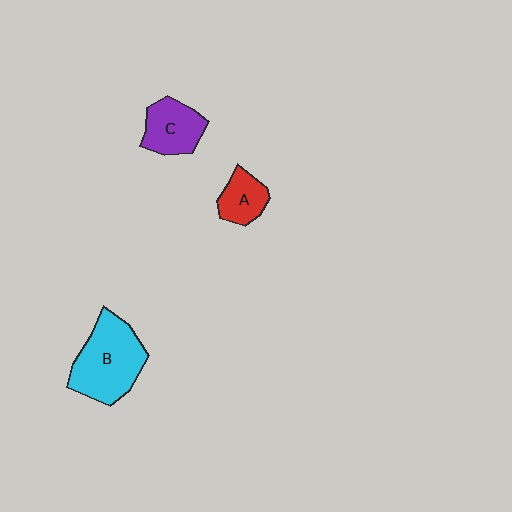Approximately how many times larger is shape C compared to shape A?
Approximately 1.4 times.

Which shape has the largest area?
Shape B (cyan).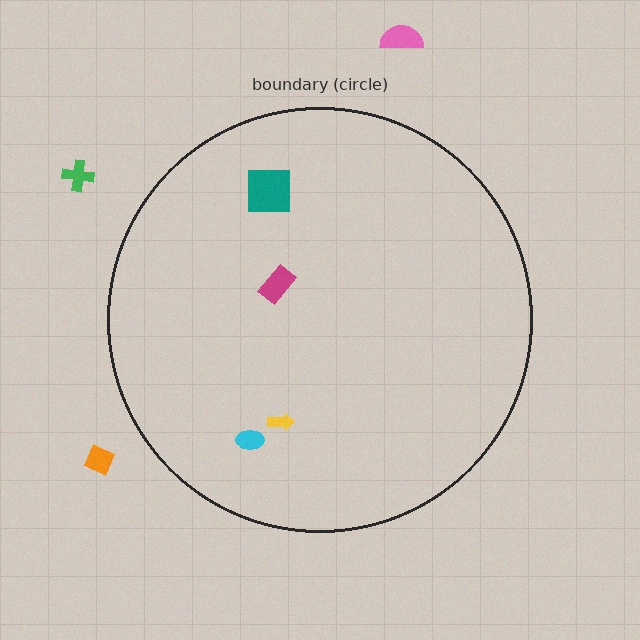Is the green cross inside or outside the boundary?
Outside.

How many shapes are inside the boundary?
4 inside, 3 outside.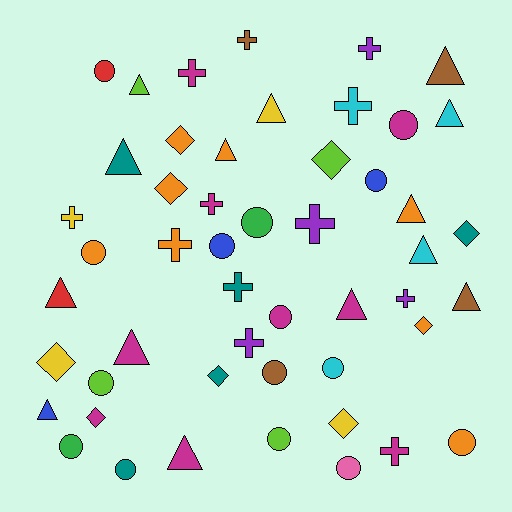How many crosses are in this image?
There are 12 crosses.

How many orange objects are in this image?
There are 8 orange objects.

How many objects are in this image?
There are 50 objects.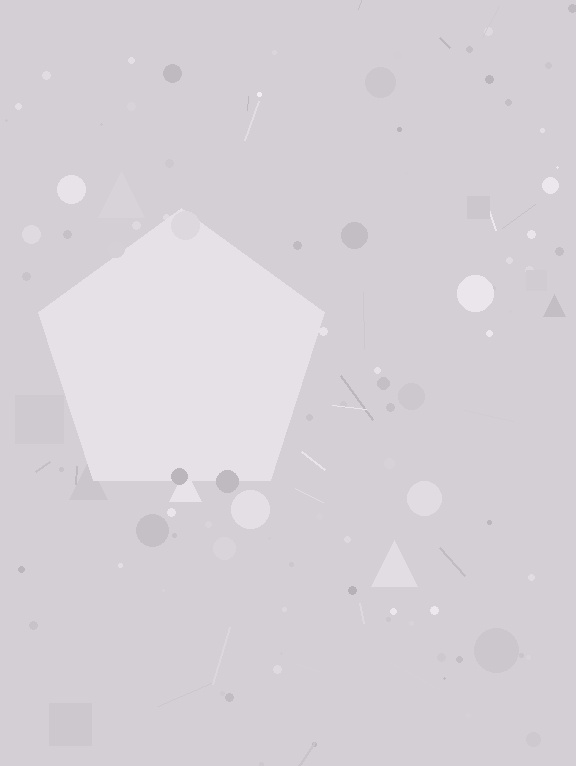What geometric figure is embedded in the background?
A pentagon is embedded in the background.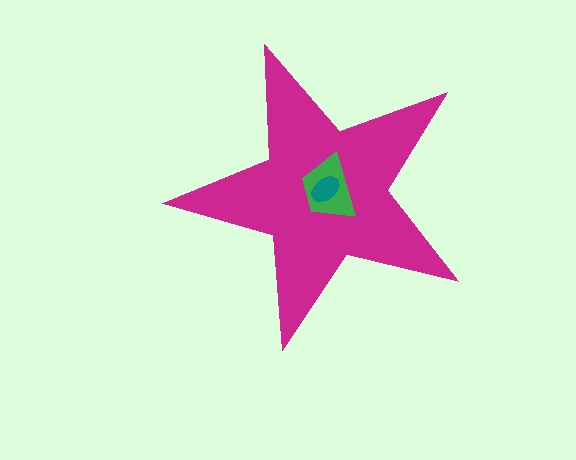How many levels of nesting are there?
3.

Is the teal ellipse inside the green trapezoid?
Yes.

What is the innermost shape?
The teal ellipse.